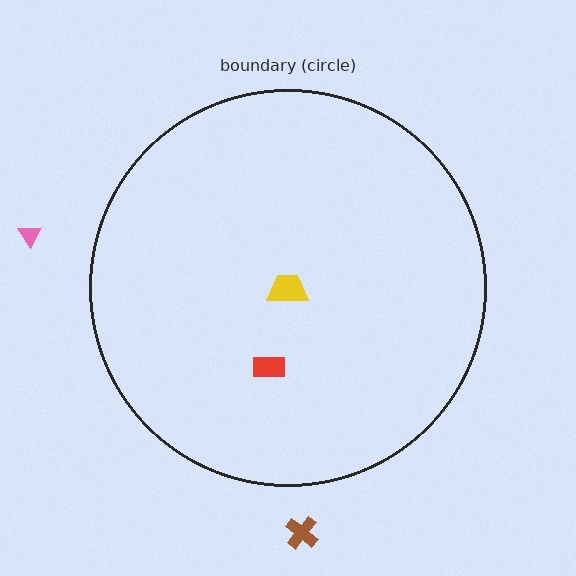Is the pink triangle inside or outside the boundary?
Outside.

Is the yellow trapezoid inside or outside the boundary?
Inside.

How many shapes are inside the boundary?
2 inside, 2 outside.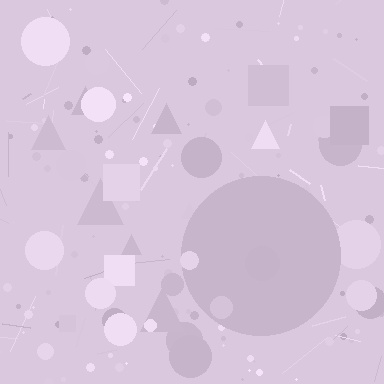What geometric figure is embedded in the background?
A circle is embedded in the background.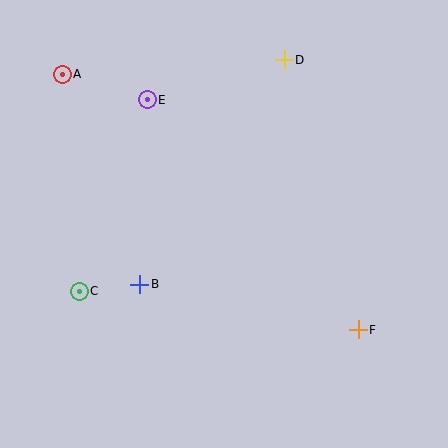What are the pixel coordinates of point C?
Point C is at (79, 291).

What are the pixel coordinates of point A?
Point A is at (62, 74).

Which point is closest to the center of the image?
Point B at (140, 284) is closest to the center.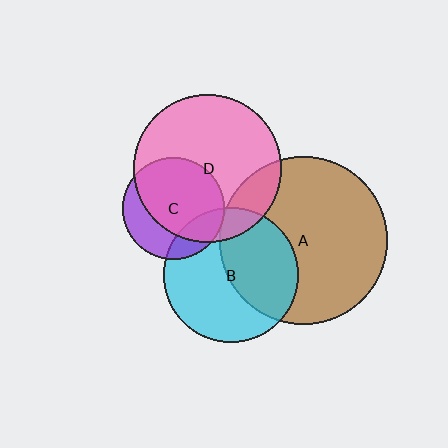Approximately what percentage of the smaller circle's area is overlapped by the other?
Approximately 5%.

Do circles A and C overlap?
Yes.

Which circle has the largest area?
Circle A (brown).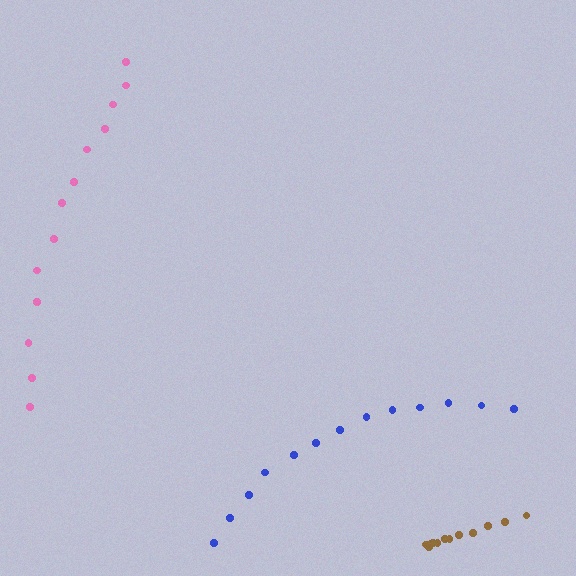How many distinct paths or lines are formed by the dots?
There are 3 distinct paths.